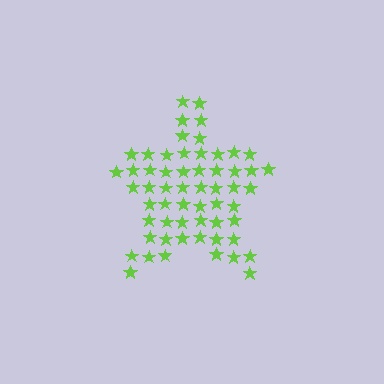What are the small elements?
The small elements are stars.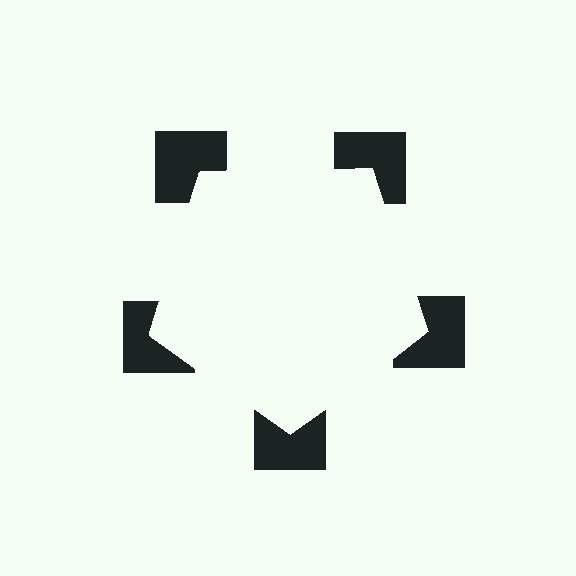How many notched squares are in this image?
There are 5 — one at each vertex of the illusory pentagon.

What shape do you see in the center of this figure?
An illusory pentagon — its edges are inferred from the aligned wedge cuts in the notched squares, not physically drawn.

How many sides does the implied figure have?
5 sides.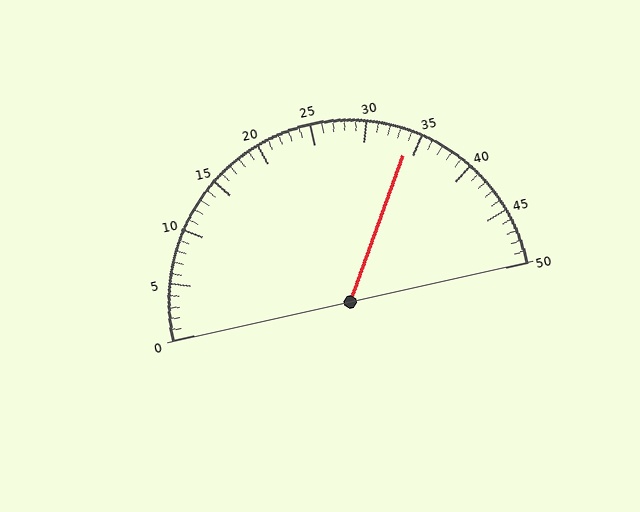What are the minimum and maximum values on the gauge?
The gauge ranges from 0 to 50.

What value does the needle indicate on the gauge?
The needle indicates approximately 34.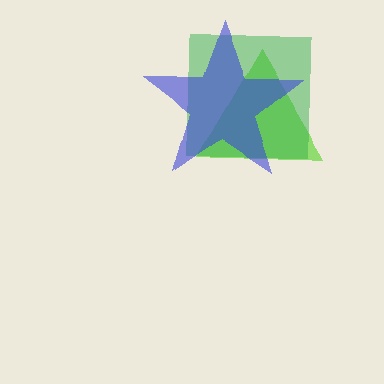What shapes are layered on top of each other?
The layered shapes are: a lime triangle, a green square, a blue star.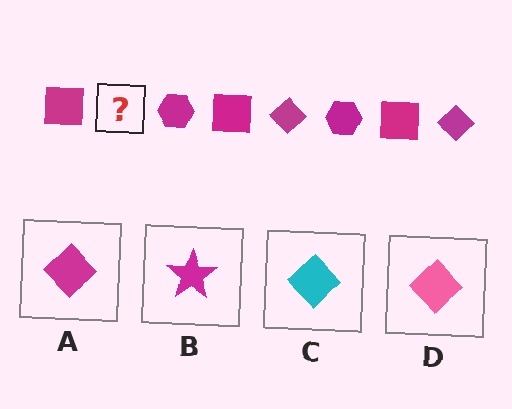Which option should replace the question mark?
Option A.